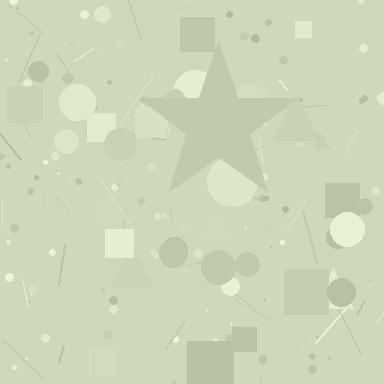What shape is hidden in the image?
A star is hidden in the image.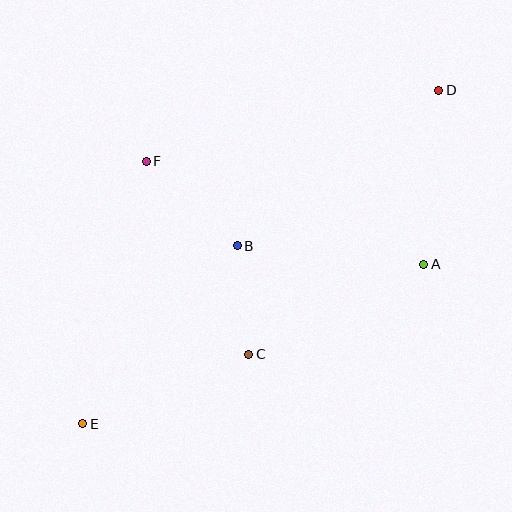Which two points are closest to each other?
Points B and C are closest to each other.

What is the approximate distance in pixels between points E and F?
The distance between E and F is approximately 270 pixels.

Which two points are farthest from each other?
Points D and E are farthest from each other.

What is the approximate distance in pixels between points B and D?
The distance between B and D is approximately 254 pixels.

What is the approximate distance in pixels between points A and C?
The distance between A and C is approximately 197 pixels.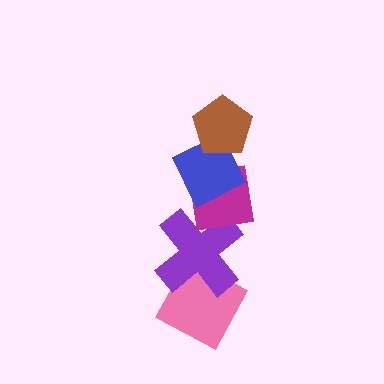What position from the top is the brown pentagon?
The brown pentagon is 1st from the top.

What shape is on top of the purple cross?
The magenta square is on top of the purple cross.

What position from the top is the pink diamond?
The pink diamond is 5th from the top.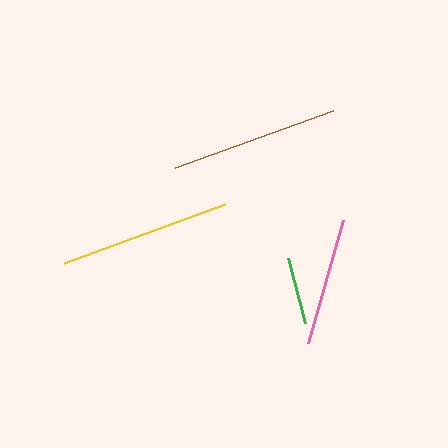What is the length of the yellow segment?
The yellow segment is approximately 171 pixels long.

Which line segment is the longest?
The yellow line is the longest at approximately 171 pixels.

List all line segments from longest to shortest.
From longest to shortest: yellow, brown, pink, green.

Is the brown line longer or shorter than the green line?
The brown line is longer than the green line.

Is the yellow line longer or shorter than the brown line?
The yellow line is longer than the brown line.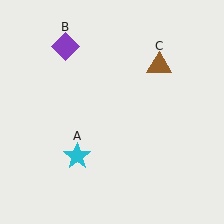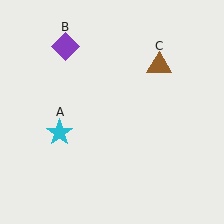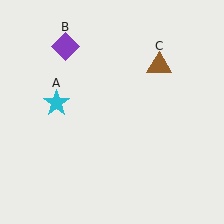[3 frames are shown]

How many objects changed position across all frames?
1 object changed position: cyan star (object A).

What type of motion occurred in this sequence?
The cyan star (object A) rotated clockwise around the center of the scene.